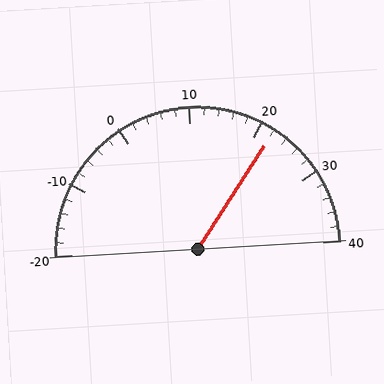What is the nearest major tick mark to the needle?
The nearest major tick mark is 20.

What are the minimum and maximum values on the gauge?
The gauge ranges from -20 to 40.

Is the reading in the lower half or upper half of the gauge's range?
The reading is in the upper half of the range (-20 to 40).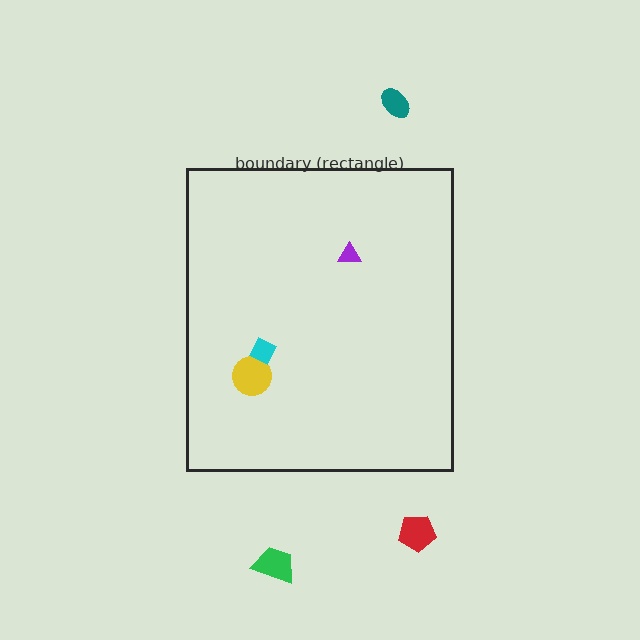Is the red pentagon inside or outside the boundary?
Outside.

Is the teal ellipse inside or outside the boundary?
Outside.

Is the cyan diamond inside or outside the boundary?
Inside.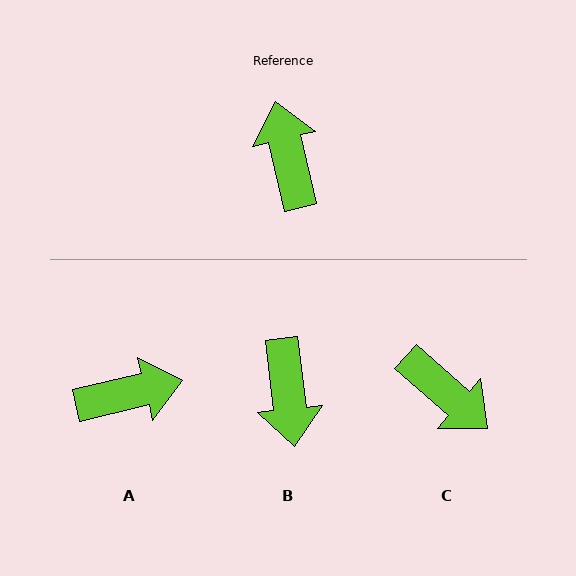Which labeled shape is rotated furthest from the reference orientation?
B, about 173 degrees away.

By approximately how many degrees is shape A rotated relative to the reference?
Approximately 91 degrees clockwise.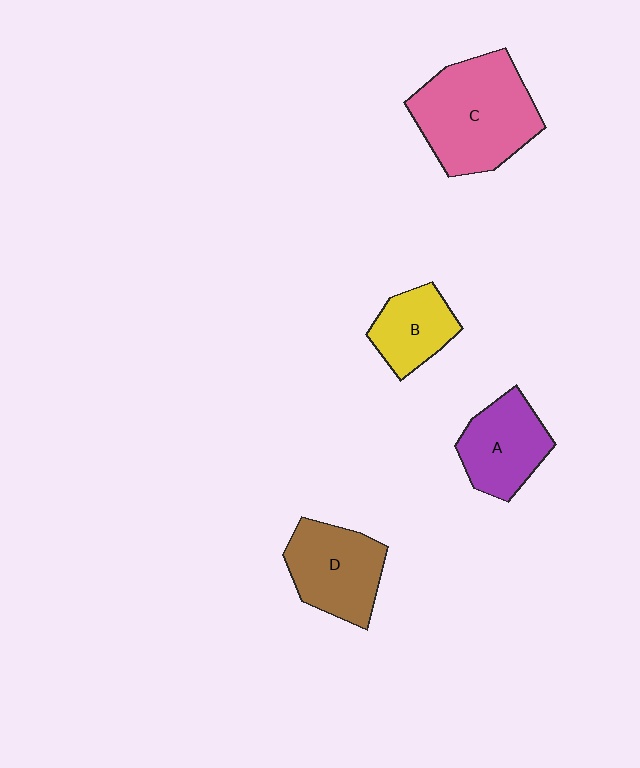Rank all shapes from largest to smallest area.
From largest to smallest: C (pink), D (brown), A (purple), B (yellow).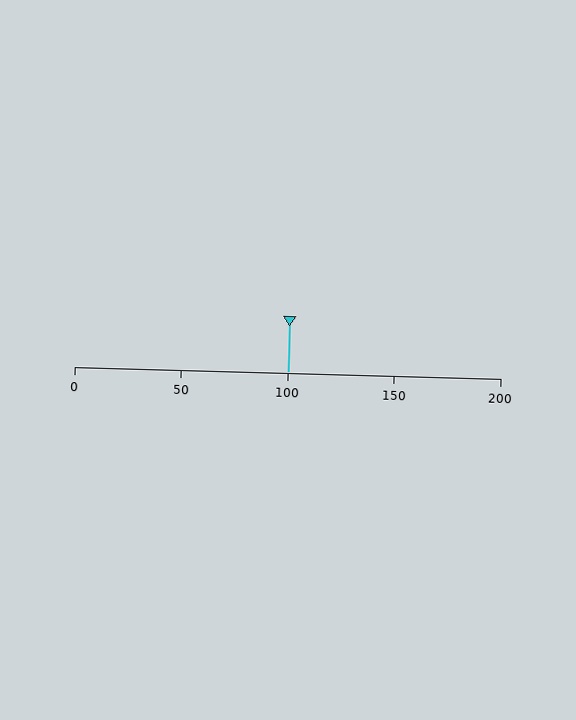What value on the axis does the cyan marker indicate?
The marker indicates approximately 100.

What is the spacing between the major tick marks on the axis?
The major ticks are spaced 50 apart.